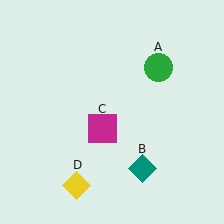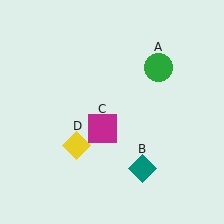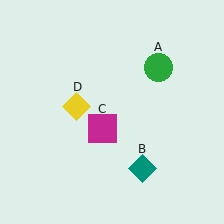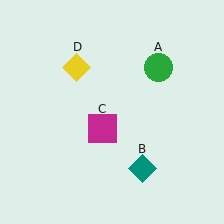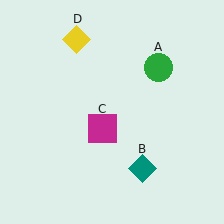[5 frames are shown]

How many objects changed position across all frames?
1 object changed position: yellow diamond (object D).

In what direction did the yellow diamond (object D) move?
The yellow diamond (object D) moved up.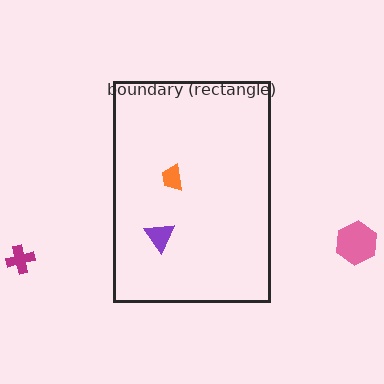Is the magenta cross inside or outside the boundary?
Outside.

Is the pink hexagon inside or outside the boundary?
Outside.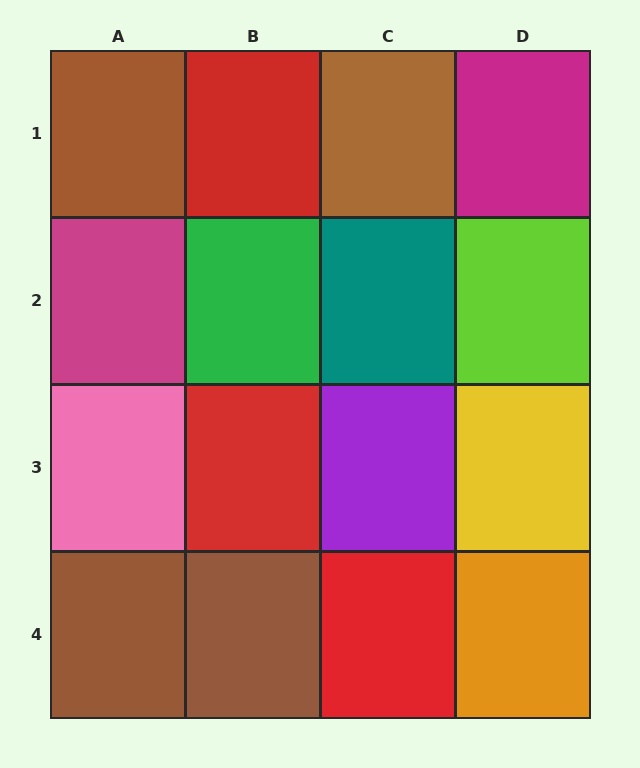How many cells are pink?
1 cell is pink.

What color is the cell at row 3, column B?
Red.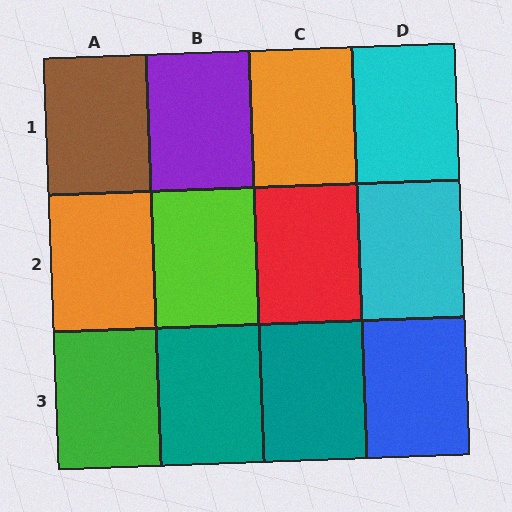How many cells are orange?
2 cells are orange.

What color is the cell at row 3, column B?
Teal.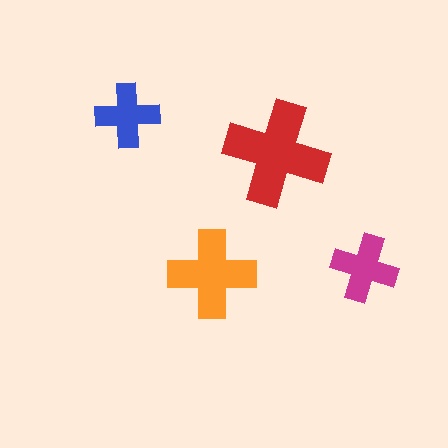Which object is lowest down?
The orange cross is bottommost.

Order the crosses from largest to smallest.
the red one, the orange one, the magenta one, the blue one.